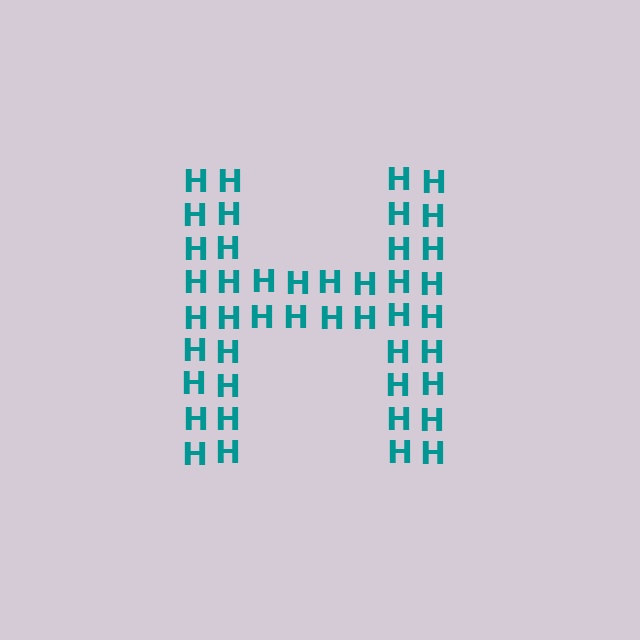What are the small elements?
The small elements are letter H's.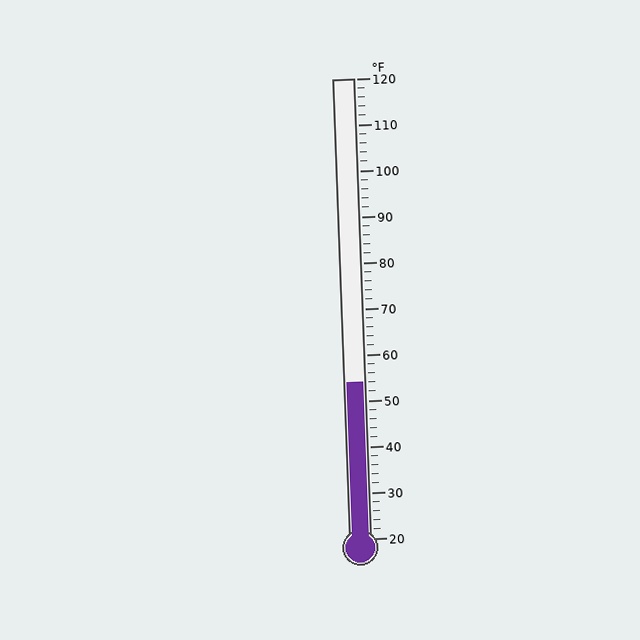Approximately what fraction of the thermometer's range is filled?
The thermometer is filled to approximately 35% of its range.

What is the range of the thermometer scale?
The thermometer scale ranges from 20°F to 120°F.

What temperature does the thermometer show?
The thermometer shows approximately 54°F.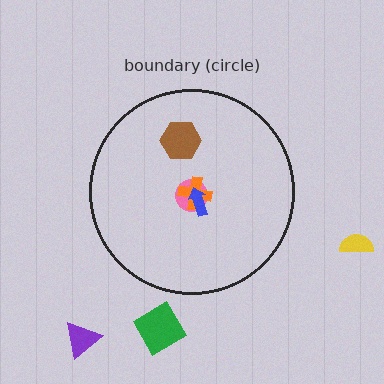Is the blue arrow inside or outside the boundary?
Inside.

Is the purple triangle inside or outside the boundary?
Outside.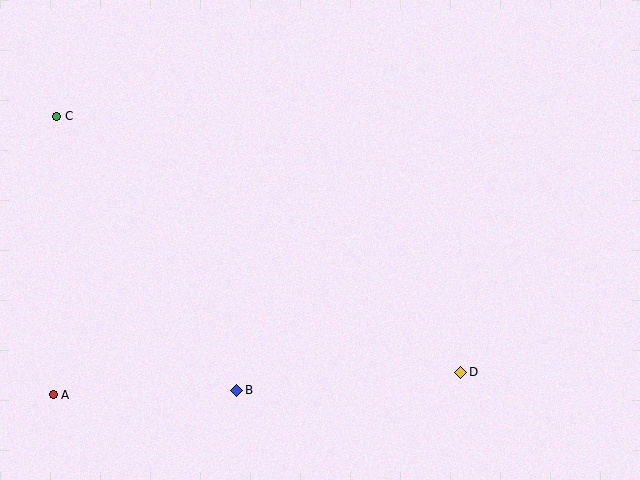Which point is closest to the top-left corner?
Point C is closest to the top-left corner.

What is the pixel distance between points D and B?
The distance between D and B is 225 pixels.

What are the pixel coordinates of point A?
Point A is at (53, 395).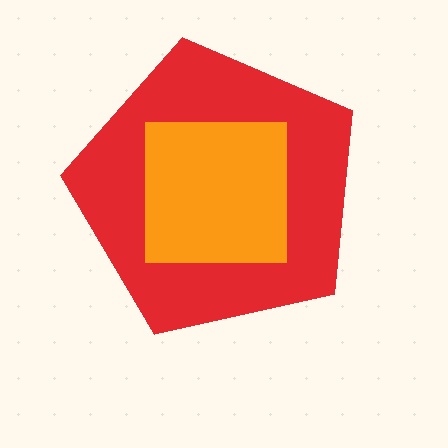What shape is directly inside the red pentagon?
The orange square.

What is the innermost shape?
The orange square.